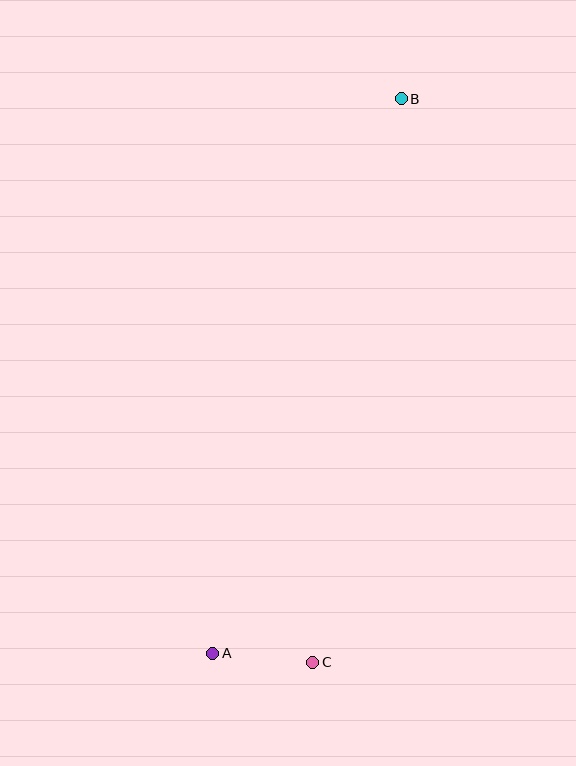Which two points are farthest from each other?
Points A and B are farthest from each other.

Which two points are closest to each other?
Points A and C are closest to each other.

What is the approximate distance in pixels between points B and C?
The distance between B and C is approximately 570 pixels.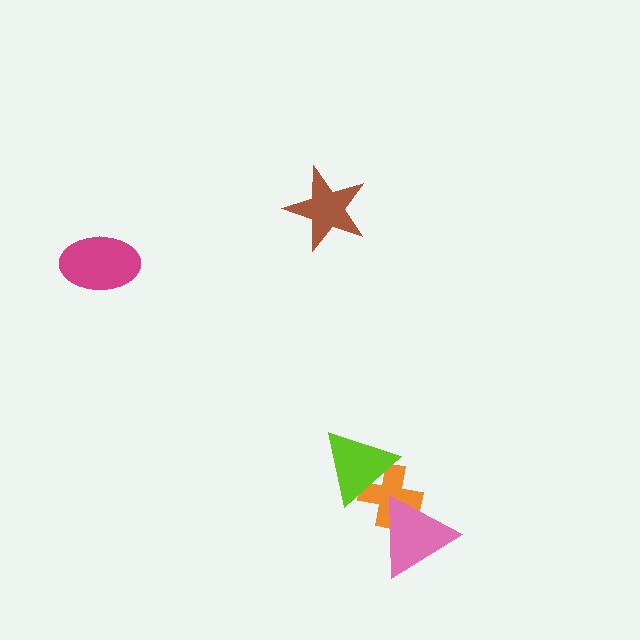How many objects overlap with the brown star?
0 objects overlap with the brown star.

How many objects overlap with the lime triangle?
1 object overlaps with the lime triangle.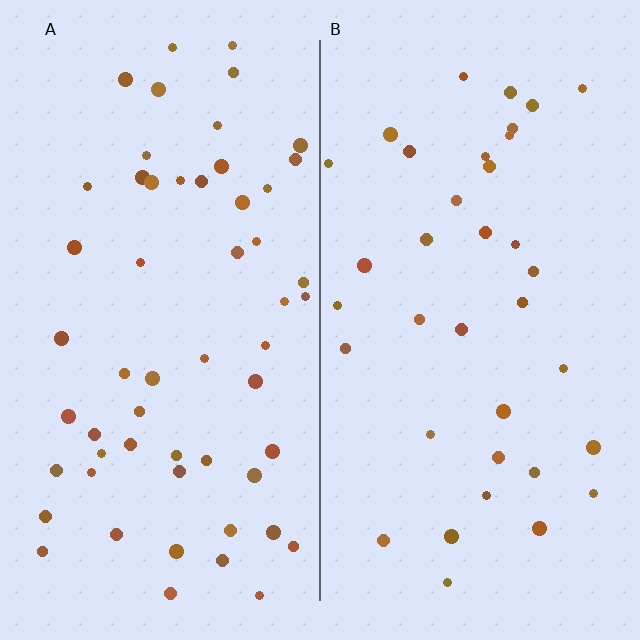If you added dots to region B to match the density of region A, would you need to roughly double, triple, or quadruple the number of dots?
Approximately double.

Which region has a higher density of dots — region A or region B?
A (the left).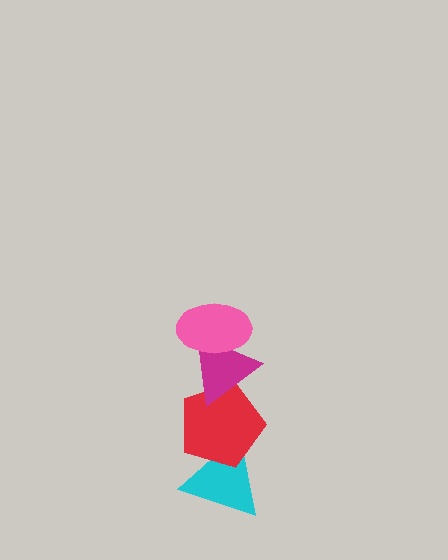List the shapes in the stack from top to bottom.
From top to bottom: the pink ellipse, the magenta triangle, the red pentagon, the cyan triangle.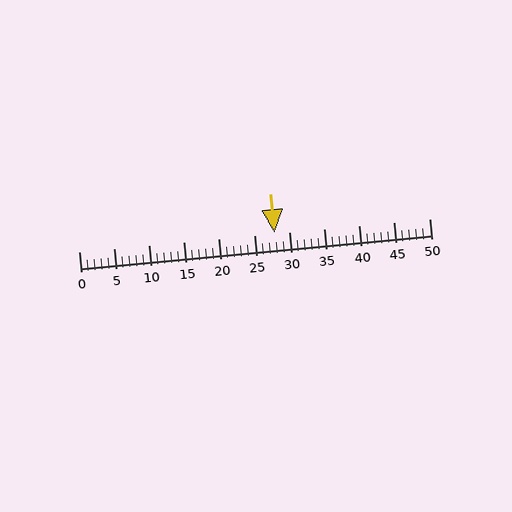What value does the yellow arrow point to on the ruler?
The yellow arrow points to approximately 28.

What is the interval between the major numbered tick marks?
The major tick marks are spaced 5 units apart.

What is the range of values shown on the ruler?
The ruler shows values from 0 to 50.